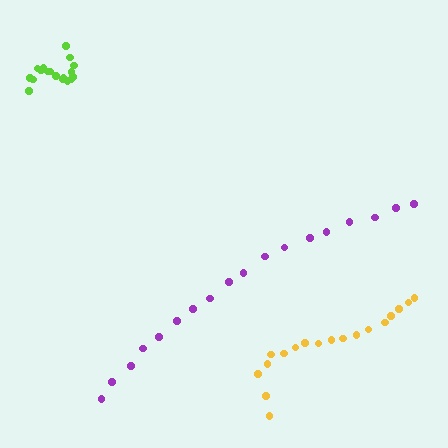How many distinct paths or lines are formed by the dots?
There are 3 distinct paths.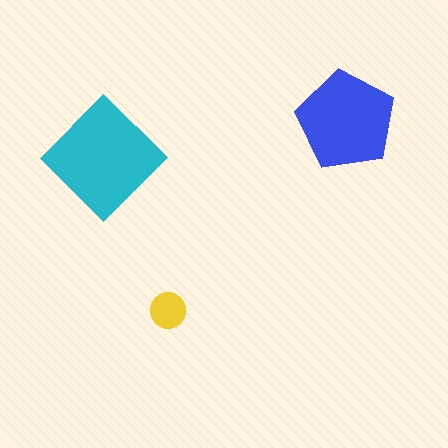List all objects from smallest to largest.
The yellow circle, the blue pentagon, the cyan diamond.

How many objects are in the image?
There are 3 objects in the image.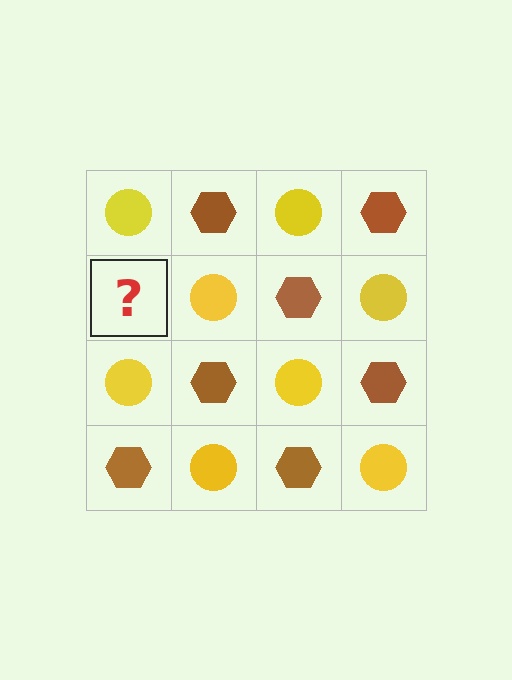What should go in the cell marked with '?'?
The missing cell should contain a brown hexagon.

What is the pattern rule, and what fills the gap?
The rule is that it alternates yellow circle and brown hexagon in a checkerboard pattern. The gap should be filled with a brown hexagon.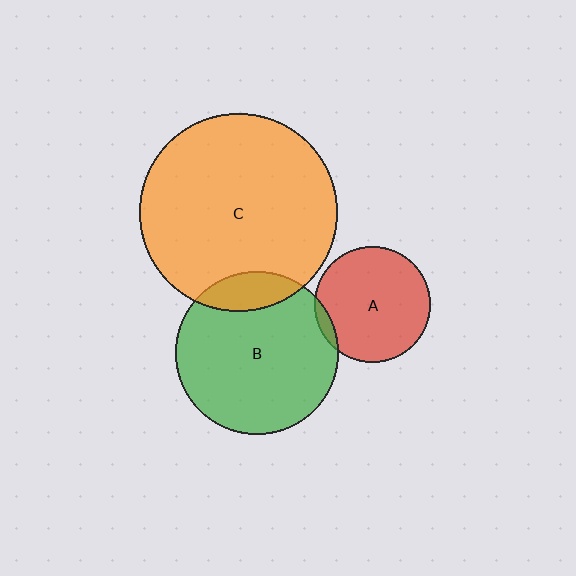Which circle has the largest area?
Circle C (orange).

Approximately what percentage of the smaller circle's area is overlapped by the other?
Approximately 5%.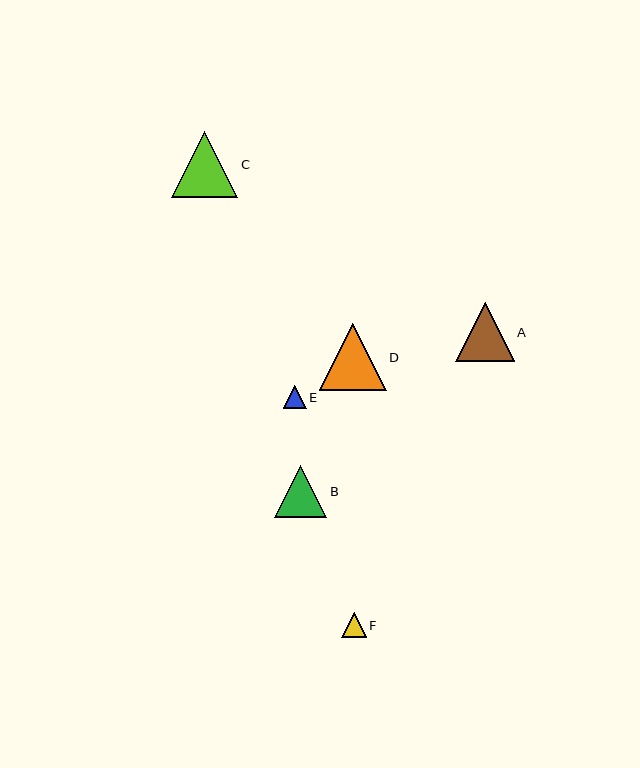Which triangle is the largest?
Triangle D is the largest with a size of approximately 67 pixels.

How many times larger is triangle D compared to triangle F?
Triangle D is approximately 2.7 times the size of triangle F.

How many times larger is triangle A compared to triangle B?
Triangle A is approximately 1.1 times the size of triangle B.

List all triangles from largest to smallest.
From largest to smallest: D, C, A, B, F, E.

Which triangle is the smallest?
Triangle E is the smallest with a size of approximately 23 pixels.